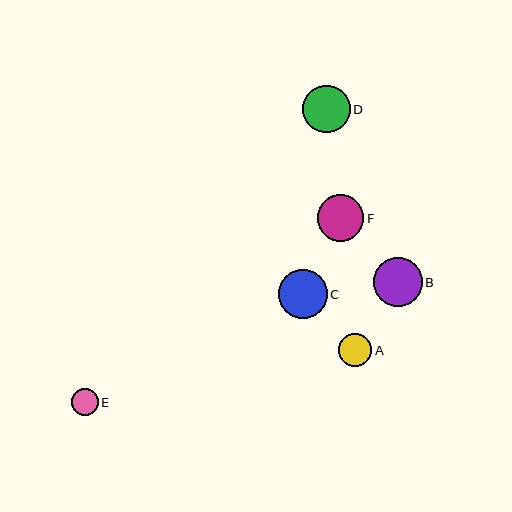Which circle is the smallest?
Circle E is the smallest with a size of approximately 27 pixels.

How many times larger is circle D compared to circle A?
Circle D is approximately 1.4 times the size of circle A.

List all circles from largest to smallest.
From largest to smallest: B, C, D, F, A, E.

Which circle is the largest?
Circle B is the largest with a size of approximately 49 pixels.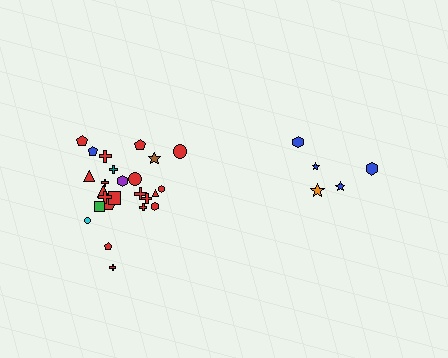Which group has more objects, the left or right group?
The left group.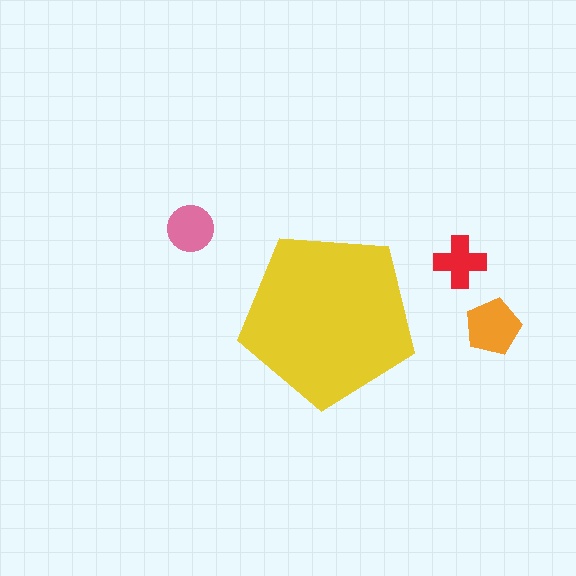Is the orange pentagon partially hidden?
No, the orange pentagon is fully visible.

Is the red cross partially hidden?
No, the red cross is fully visible.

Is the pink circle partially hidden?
No, the pink circle is fully visible.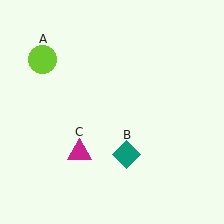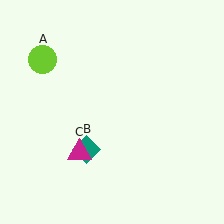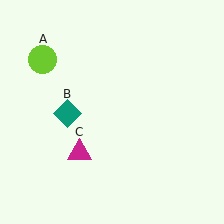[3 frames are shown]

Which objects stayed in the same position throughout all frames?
Lime circle (object A) and magenta triangle (object C) remained stationary.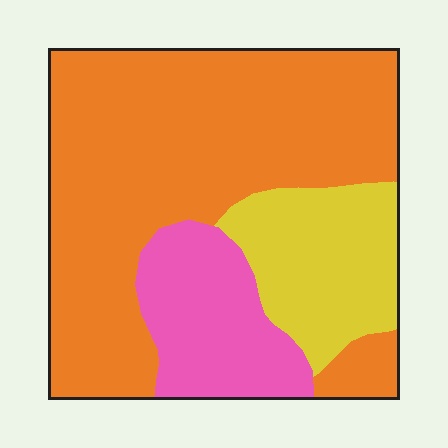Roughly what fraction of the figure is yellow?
Yellow takes up about one fifth (1/5) of the figure.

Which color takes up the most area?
Orange, at roughly 65%.